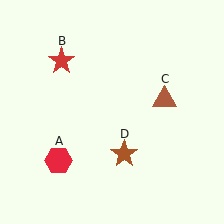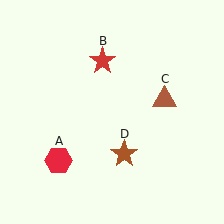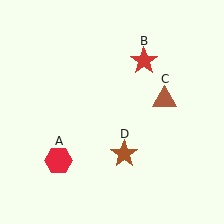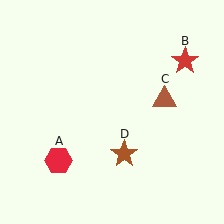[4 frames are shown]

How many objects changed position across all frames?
1 object changed position: red star (object B).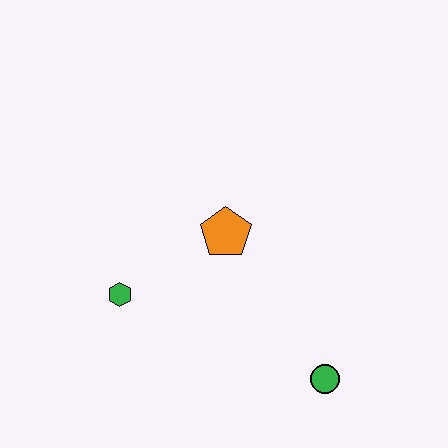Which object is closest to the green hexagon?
The orange pentagon is closest to the green hexagon.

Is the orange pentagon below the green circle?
No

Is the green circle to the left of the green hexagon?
No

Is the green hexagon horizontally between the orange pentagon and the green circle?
No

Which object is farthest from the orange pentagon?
The green circle is farthest from the orange pentagon.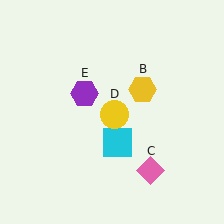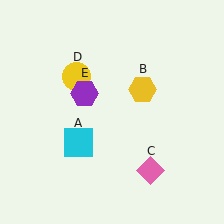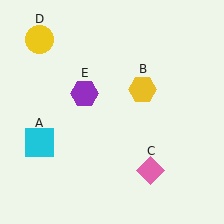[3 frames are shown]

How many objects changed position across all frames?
2 objects changed position: cyan square (object A), yellow circle (object D).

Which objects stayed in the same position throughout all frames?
Yellow hexagon (object B) and pink diamond (object C) and purple hexagon (object E) remained stationary.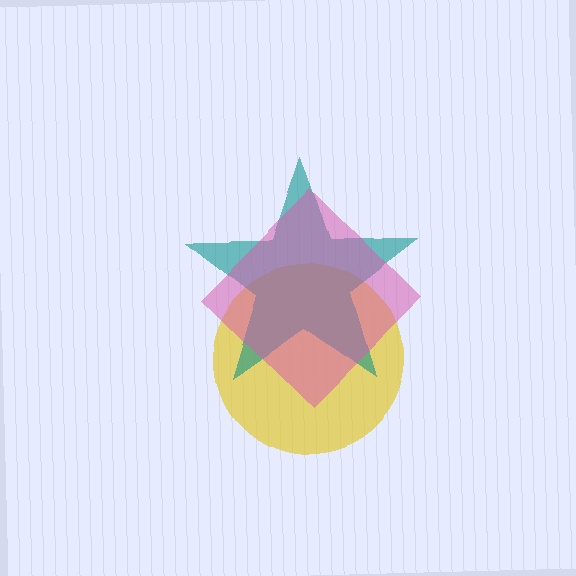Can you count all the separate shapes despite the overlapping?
Yes, there are 3 separate shapes.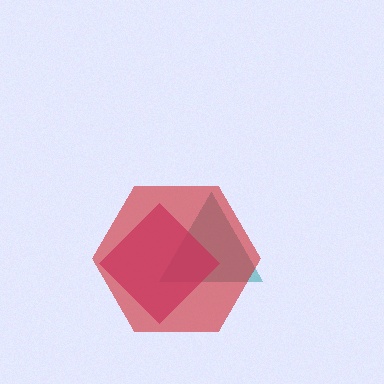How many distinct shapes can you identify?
There are 3 distinct shapes: a teal triangle, a magenta diamond, a red hexagon.